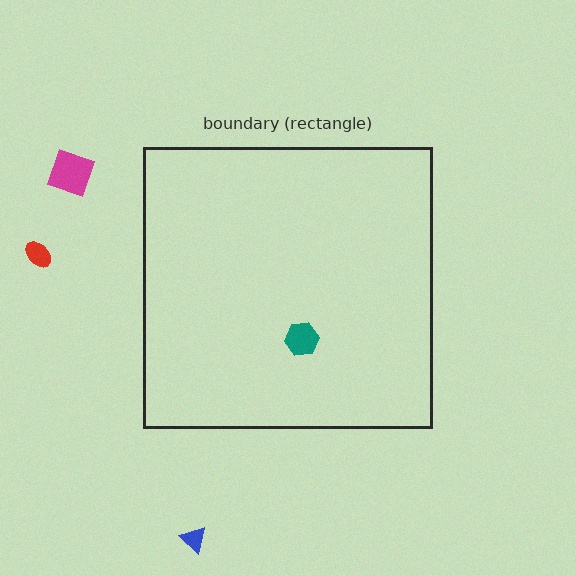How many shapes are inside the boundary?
1 inside, 3 outside.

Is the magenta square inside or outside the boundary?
Outside.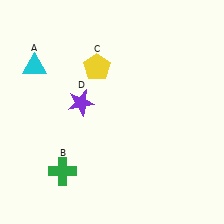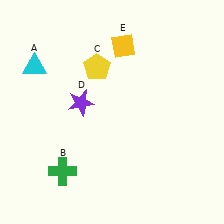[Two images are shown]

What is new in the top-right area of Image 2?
A yellow diamond (E) was added in the top-right area of Image 2.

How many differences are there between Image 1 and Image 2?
There is 1 difference between the two images.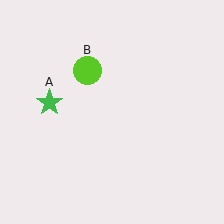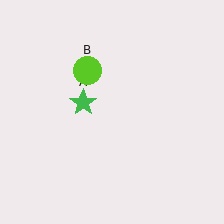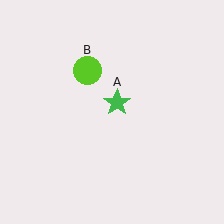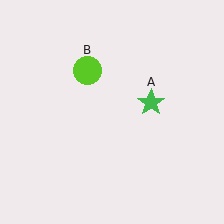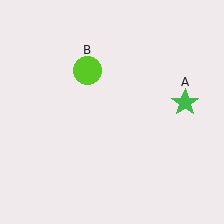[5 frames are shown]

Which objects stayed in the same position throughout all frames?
Lime circle (object B) remained stationary.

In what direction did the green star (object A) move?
The green star (object A) moved right.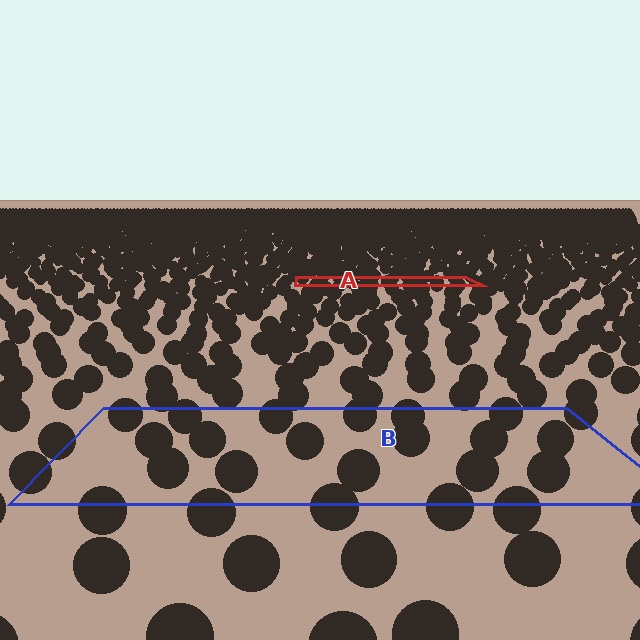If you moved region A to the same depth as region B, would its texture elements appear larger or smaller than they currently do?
They would appear larger. At a closer depth, the same texture elements are projected at a bigger on-screen size.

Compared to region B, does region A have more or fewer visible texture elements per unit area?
Region A has more texture elements per unit area — they are packed more densely because it is farther away.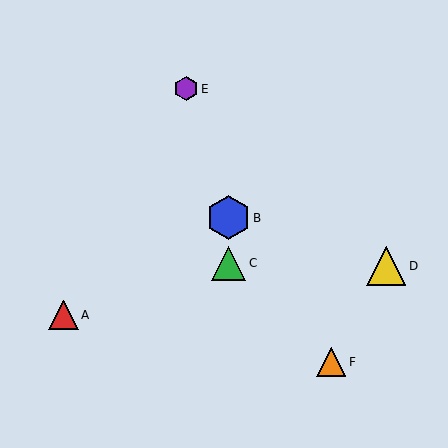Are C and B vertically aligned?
Yes, both are at x≈229.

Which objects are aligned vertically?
Objects B, C are aligned vertically.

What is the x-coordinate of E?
Object E is at x≈186.